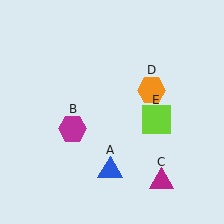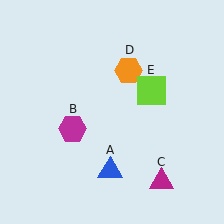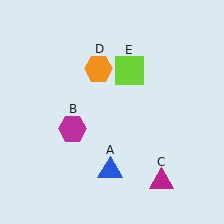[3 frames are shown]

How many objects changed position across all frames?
2 objects changed position: orange hexagon (object D), lime square (object E).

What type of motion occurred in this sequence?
The orange hexagon (object D), lime square (object E) rotated counterclockwise around the center of the scene.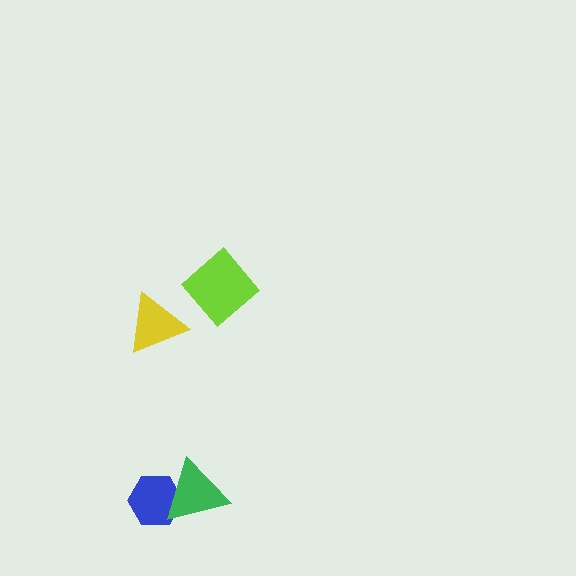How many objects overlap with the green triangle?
1 object overlaps with the green triangle.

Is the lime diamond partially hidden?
No, no other shape covers it.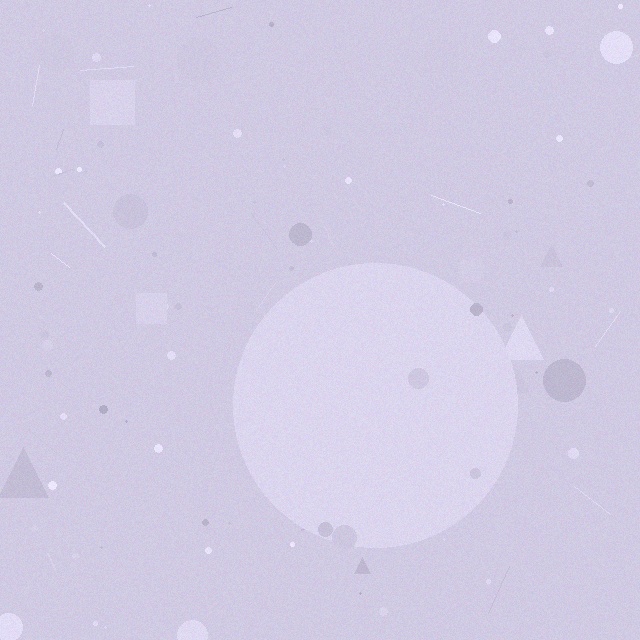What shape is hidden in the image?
A circle is hidden in the image.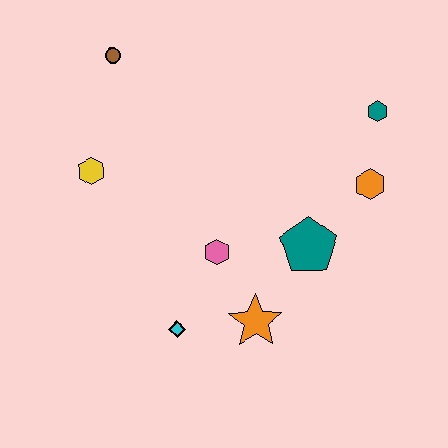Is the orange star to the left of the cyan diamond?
No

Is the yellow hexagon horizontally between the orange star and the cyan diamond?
No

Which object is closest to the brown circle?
The yellow hexagon is closest to the brown circle.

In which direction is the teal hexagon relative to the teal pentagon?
The teal hexagon is above the teal pentagon.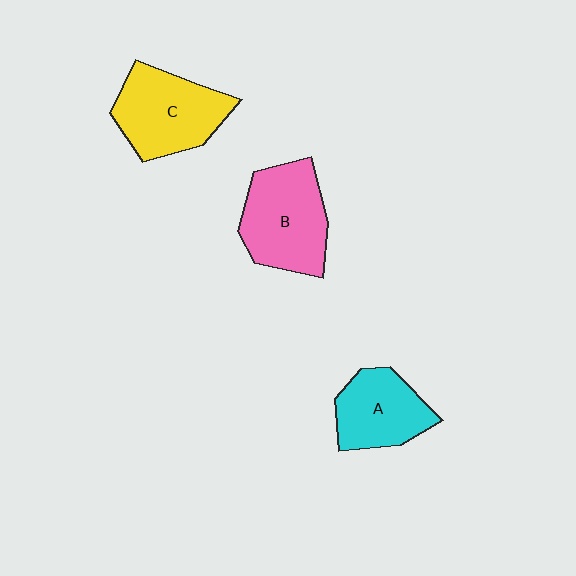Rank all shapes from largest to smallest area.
From largest to smallest: B (pink), C (yellow), A (cyan).